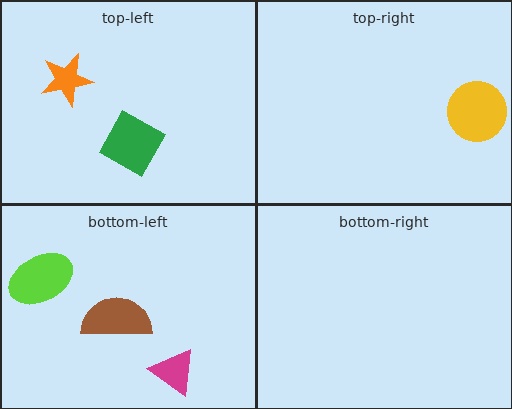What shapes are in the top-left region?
The orange star, the green square.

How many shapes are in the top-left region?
2.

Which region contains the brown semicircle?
The bottom-left region.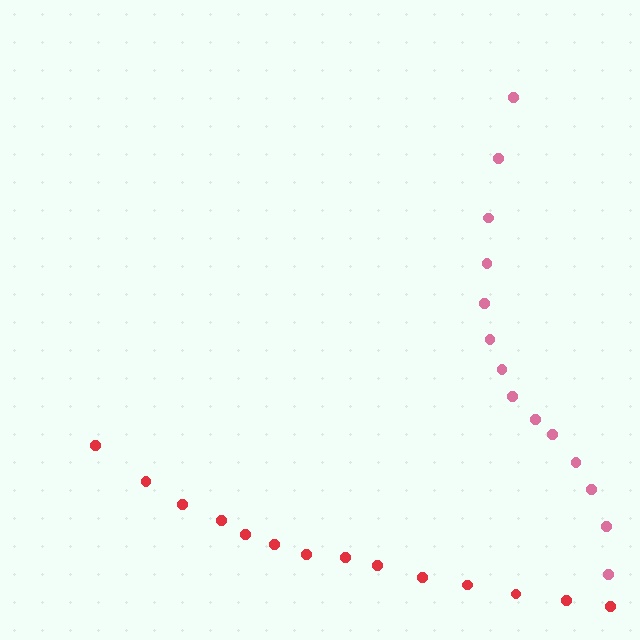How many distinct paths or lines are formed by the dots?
There are 2 distinct paths.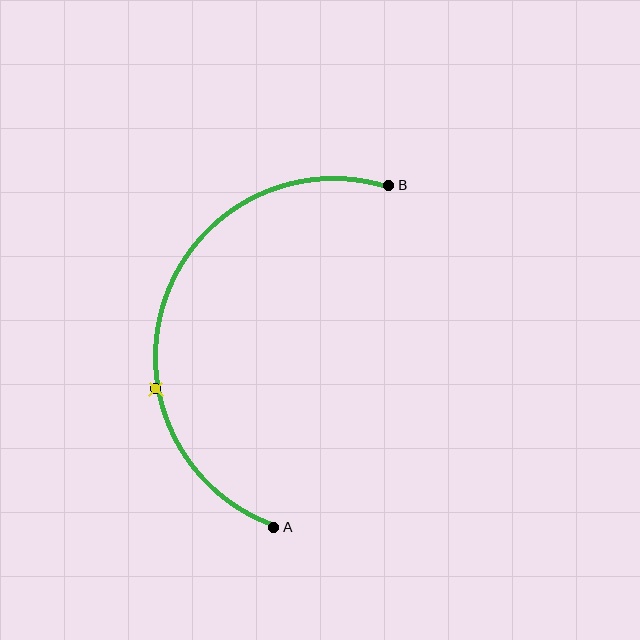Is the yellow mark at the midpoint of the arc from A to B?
No. The yellow mark lies on the arc but is closer to endpoint A. The arc midpoint would be at the point on the curve equidistant along the arc from both A and B.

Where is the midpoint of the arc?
The arc midpoint is the point on the curve farthest from the straight line joining A and B. It sits to the left of that line.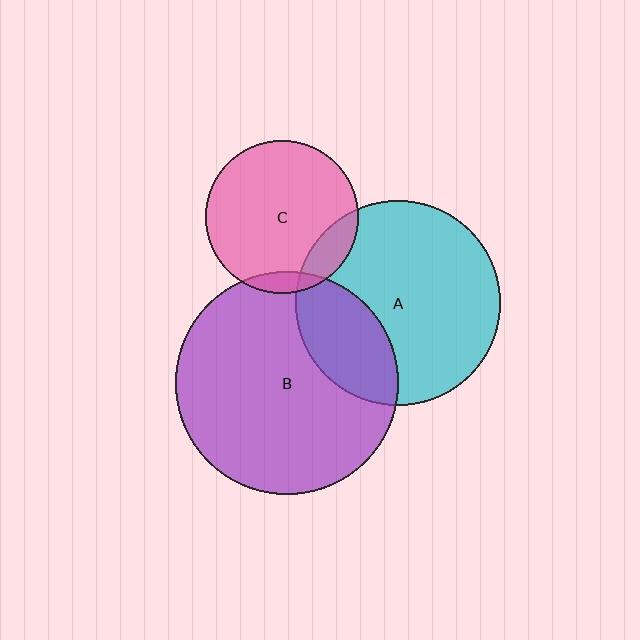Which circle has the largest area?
Circle B (purple).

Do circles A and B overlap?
Yes.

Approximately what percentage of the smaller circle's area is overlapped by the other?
Approximately 25%.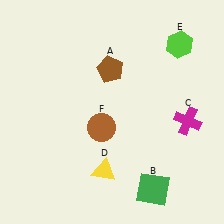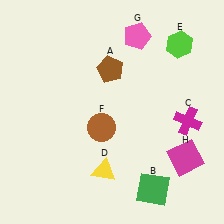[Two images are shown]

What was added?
A pink pentagon (G), a magenta square (H) were added in Image 2.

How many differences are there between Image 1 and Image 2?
There are 2 differences between the two images.